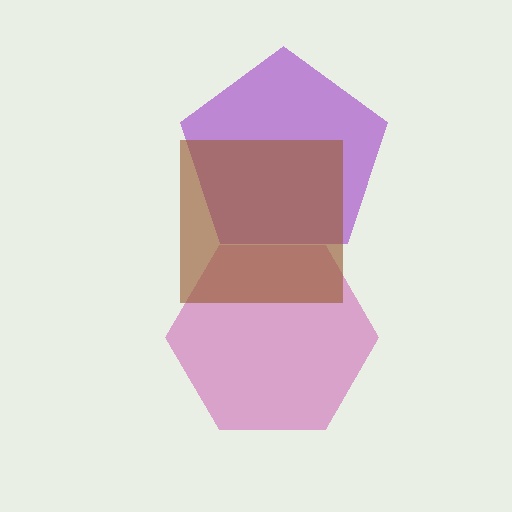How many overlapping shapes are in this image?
There are 3 overlapping shapes in the image.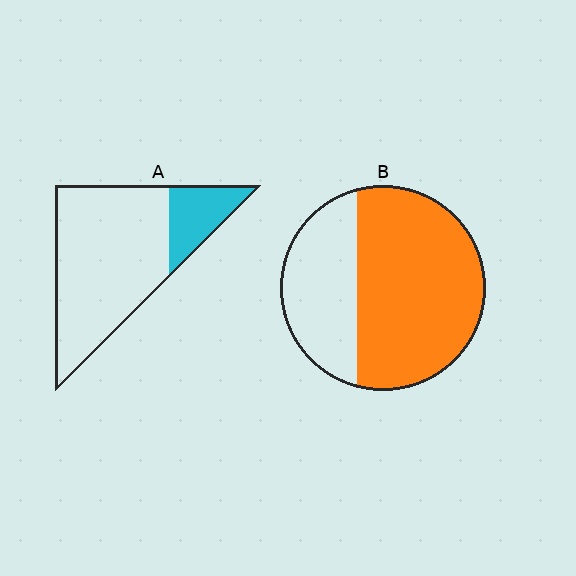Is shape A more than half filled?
No.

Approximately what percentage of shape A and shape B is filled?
A is approximately 20% and B is approximately 65%.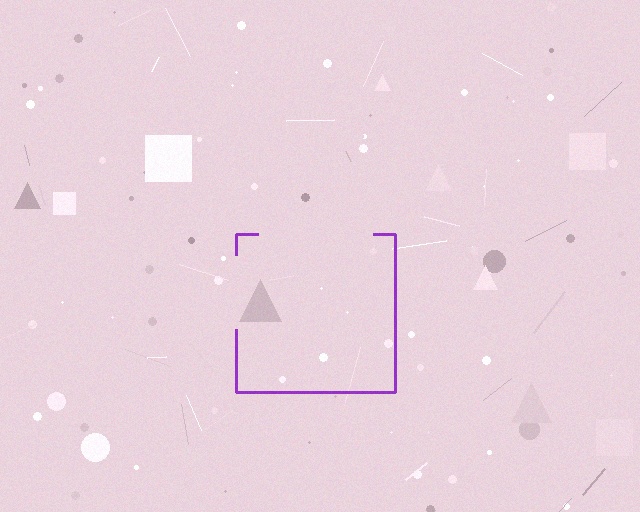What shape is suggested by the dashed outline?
The dashed outline suggests a square.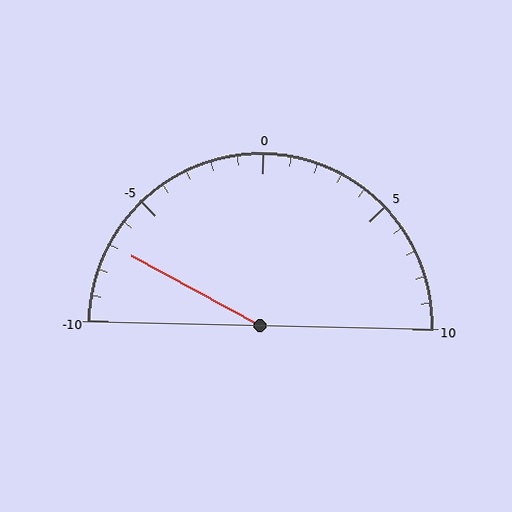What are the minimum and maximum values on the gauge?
The gauge ranges from -10 to 10.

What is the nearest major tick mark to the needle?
The nearest major tick mark is -5.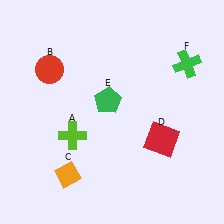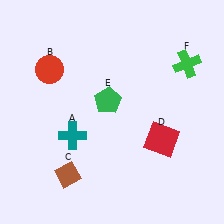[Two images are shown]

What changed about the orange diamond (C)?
In Image 1, C is orange. In Image 2, it changed to brown.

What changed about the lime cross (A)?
In Image 1, A is lime. In Image 2, it changed to teal.